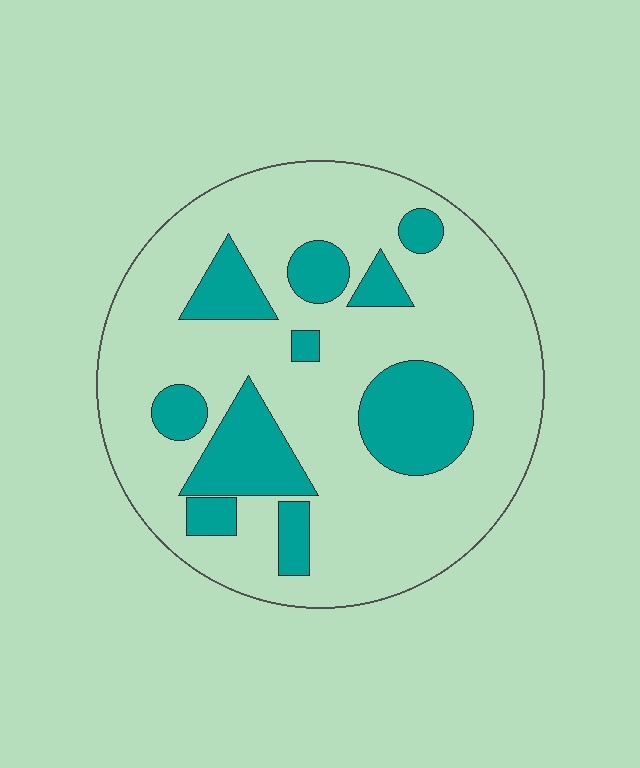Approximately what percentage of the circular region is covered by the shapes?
Approximately 25%.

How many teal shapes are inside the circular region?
10.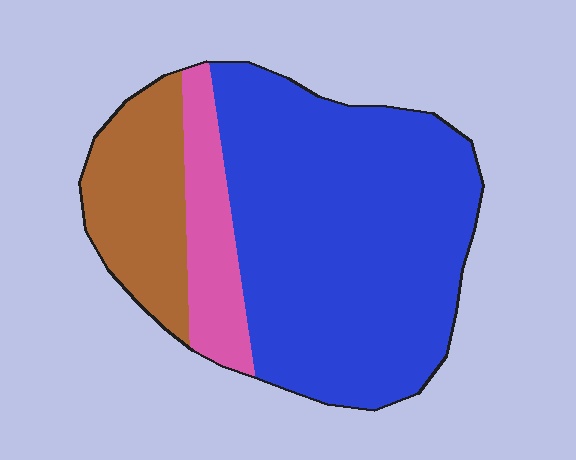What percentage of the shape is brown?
Brown takes up less than a quarter of the shape.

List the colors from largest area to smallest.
From largest to smallest: blue, brown, pink.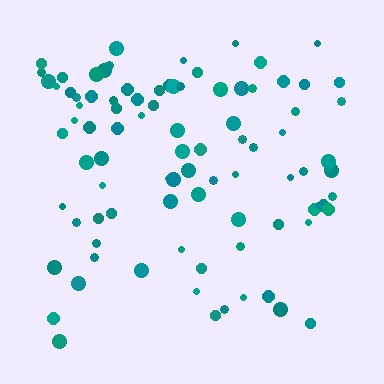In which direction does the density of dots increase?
From bottom to top, with the top side densest.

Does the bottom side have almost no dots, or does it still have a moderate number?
Still a moderate number, just noticeably fewer than the top.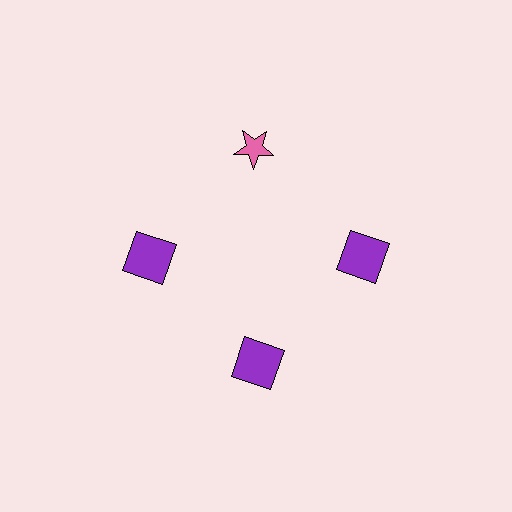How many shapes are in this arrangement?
There are 4 shapes arranged in a ring pattern.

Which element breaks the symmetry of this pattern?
The pink star at roughly the 12 o'clock position breaks the symmetry. All other shapes are purple squares.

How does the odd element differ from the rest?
It differs in both color (pink instead of purple) and shape (star instead of square).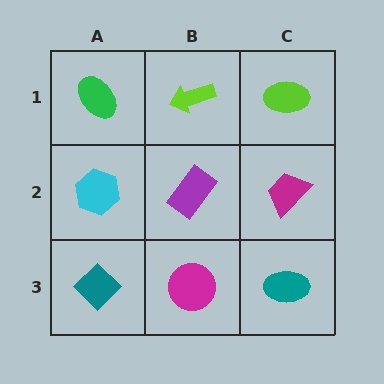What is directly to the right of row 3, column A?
A magenta circle.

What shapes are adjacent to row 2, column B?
A lime arrow (row 1, column B), a magenta circle (row 3, column B), a cyan hexagon (row 2, column A), a magenta trapezoid (row 2, column C).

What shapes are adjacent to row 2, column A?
A green ellipse (row 1, column A), a teal diamond (row 3, column A), a purple rectangle (row 2, column B).